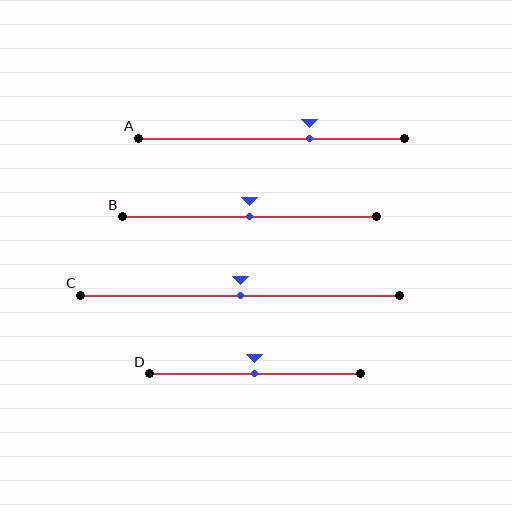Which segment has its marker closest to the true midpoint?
Segment B has its marker closest to the true midpoint.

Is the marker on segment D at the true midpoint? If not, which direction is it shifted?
Yes, the marker on segment D is at the true midpoint.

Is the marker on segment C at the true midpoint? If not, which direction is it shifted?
Yes, the marker on segment C is at the true midpoint.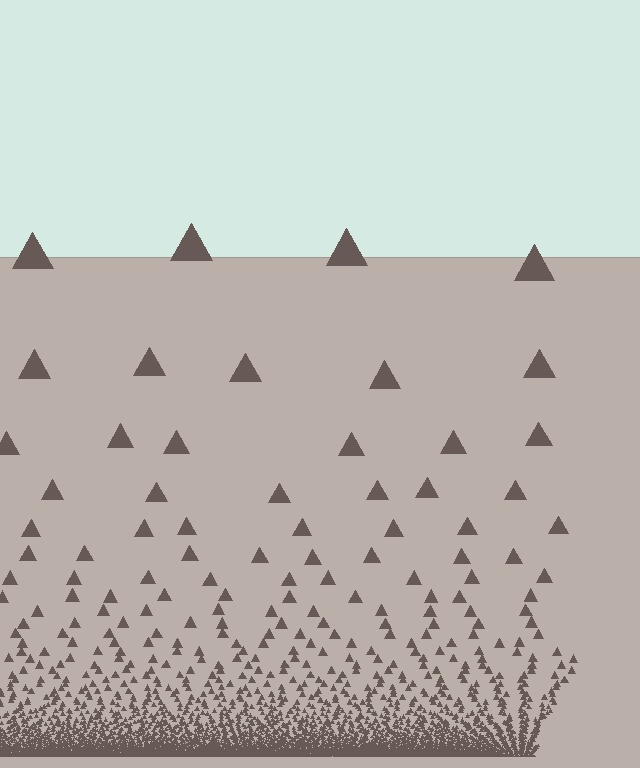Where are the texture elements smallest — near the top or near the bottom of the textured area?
Near the bottom.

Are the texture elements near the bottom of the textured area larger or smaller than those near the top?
Smaller. The gradient is inverted — elements near the bottom are smaller and denser.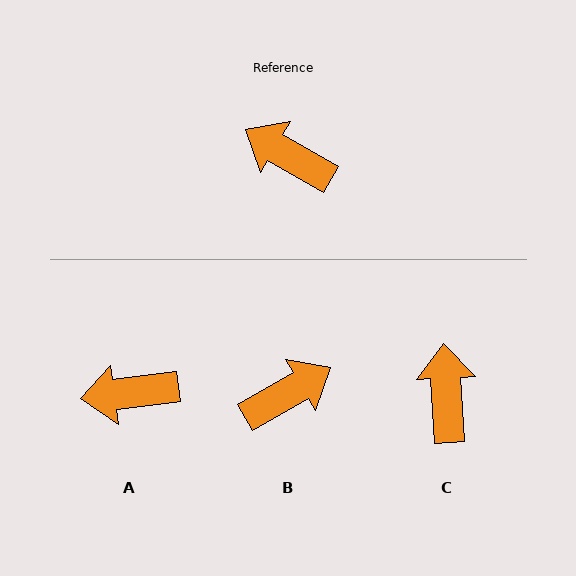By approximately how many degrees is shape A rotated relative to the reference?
Approximately 38 degrees counter-clockwise.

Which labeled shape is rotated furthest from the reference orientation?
B, about 119 degrees away.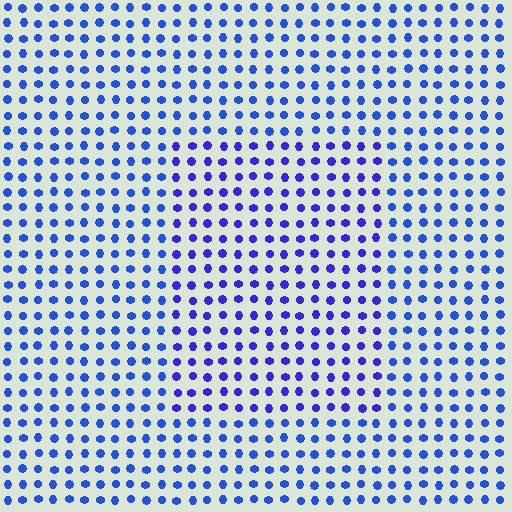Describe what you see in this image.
The image is filled with small blue elements in a uniform arrangement. A rectangle-shaped region is visible where the elements are tinted to a slightly different hue, forming a subtle color boundary.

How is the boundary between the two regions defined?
The boundary is defined purely by a slight shift in hue (about 22 degrees). Spacing, size, and orientation are identical on both sides.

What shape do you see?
I see a rectangle.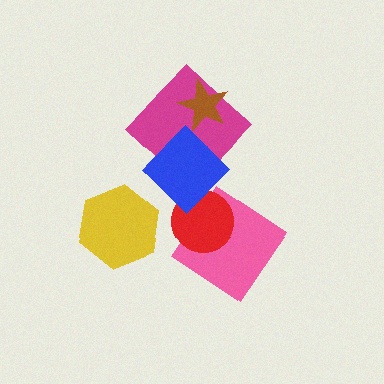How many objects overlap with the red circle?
2 objects overlap with the red circle.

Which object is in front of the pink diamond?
The red circle is in front of the pink diamond.